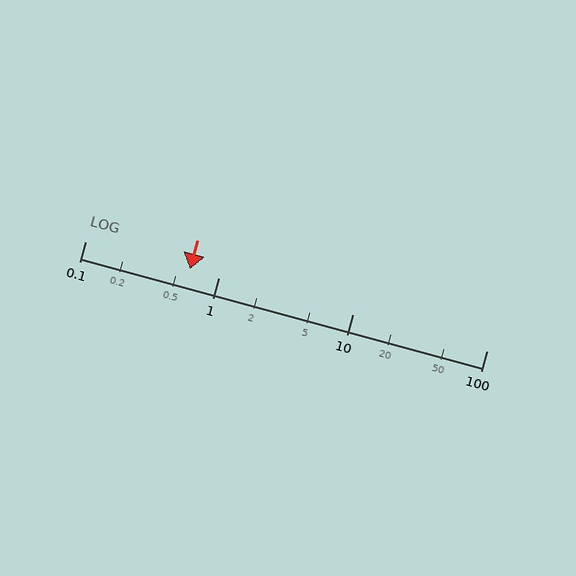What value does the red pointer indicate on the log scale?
The pointer indicates approximately 0.61.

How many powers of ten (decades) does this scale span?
The scale spans 3 decades, from 0.1 to 100.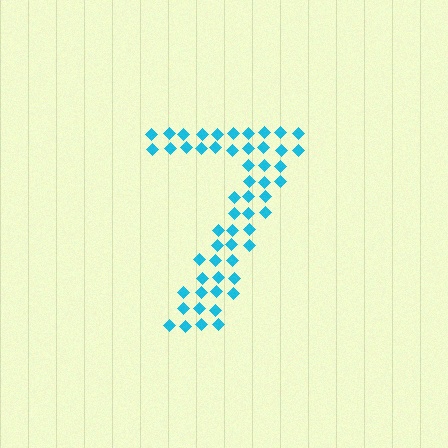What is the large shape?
The large shape is the digit 7.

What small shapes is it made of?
It is made of small diamonds.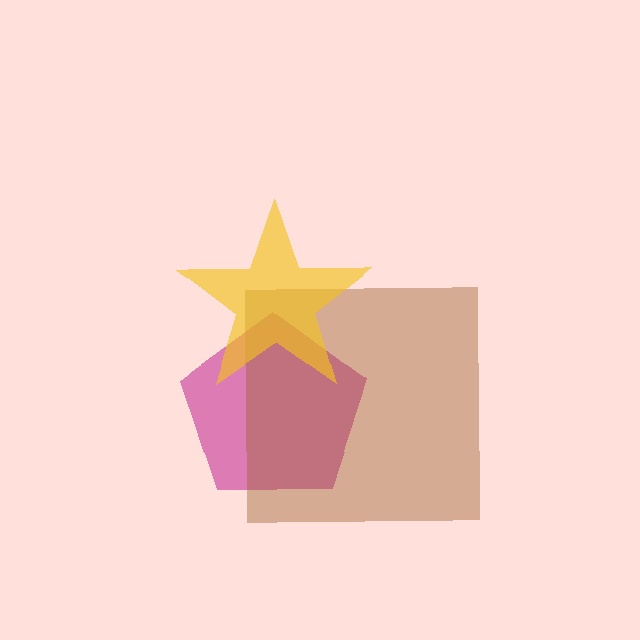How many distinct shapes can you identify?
There are 3 distinct shapes: a magenta pentagon, a brown square, a yellow star.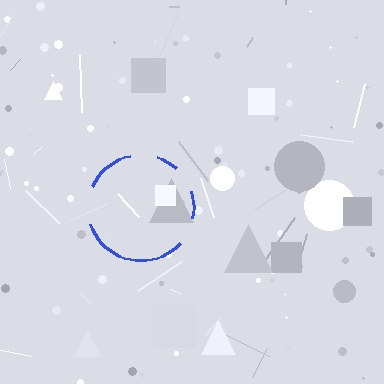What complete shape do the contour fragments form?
The contour fragments form a circle.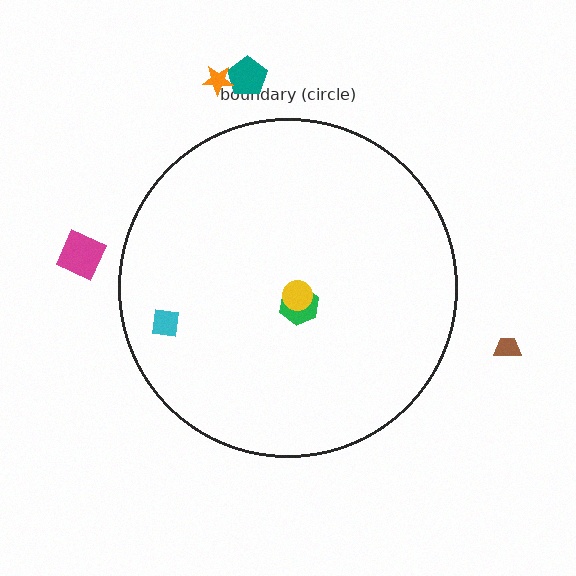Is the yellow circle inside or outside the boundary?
Inside.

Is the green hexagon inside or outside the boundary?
Inside.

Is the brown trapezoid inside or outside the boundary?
Outside.